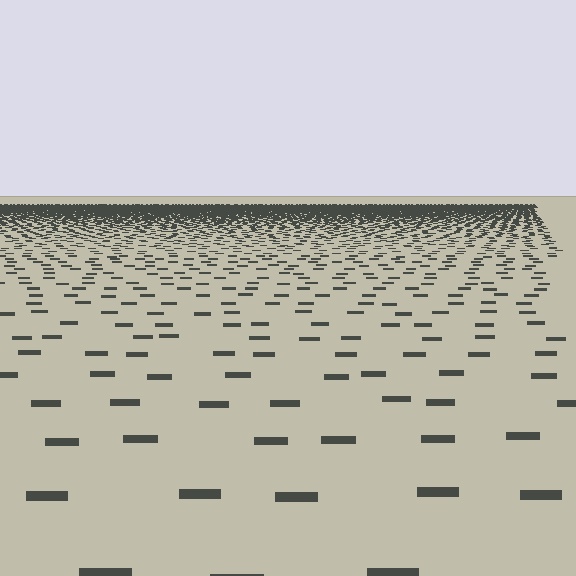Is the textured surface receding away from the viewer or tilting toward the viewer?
The surface is receding away from the viewer. Texture elements get smaller and denser toward the top.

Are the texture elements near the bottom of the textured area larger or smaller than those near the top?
Larger. Near the bottom, elements are closer to the viewer and appear at a bigger on-screen size.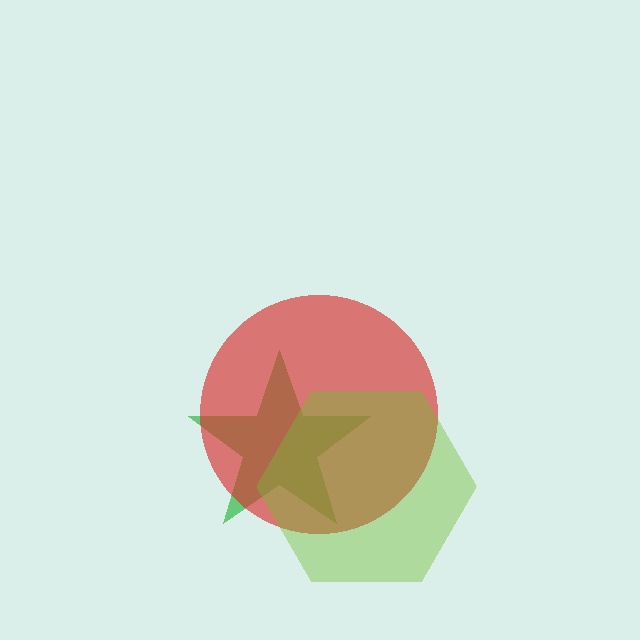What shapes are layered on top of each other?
The layered shapes are: a green star, a red circle, a lime hexagon.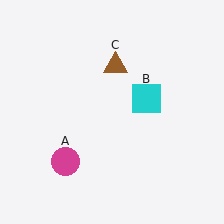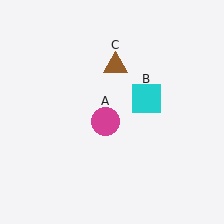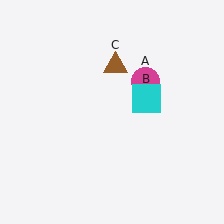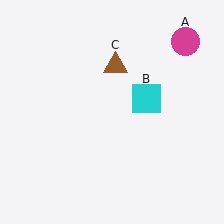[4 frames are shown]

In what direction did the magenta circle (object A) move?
The magenta circle (object A) moved up and to the right.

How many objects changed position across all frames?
1 object changed position: magenta circle (object A).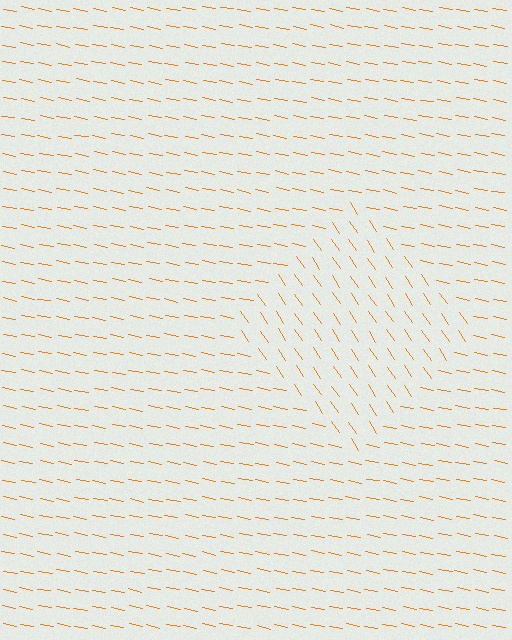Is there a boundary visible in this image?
Yes, there is a texture boundary formed by a change in line orientation.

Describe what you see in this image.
The image is filled with small orange line segments. A diamond region in the image has lines oriented differently from the surrounding lines, creating a visible texture boundary.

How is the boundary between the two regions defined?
The boundary is defined purely by a change in line orientation (approximately 45 degrees difference). All lines are the same color and thickness.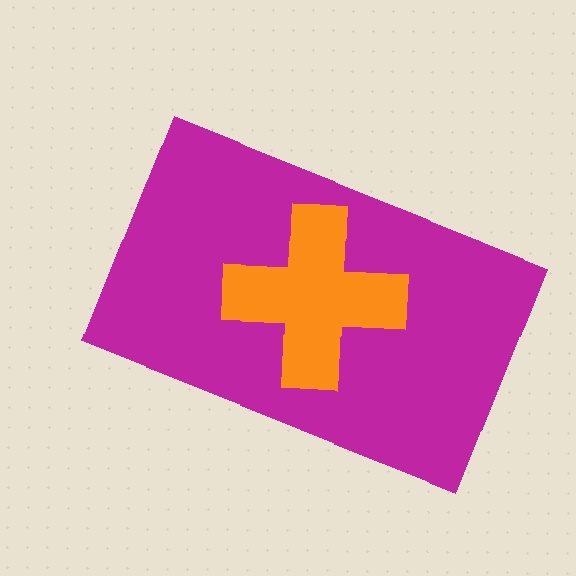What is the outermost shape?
The magenta rectangle.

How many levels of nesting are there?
2.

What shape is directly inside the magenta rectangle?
The orange cross.